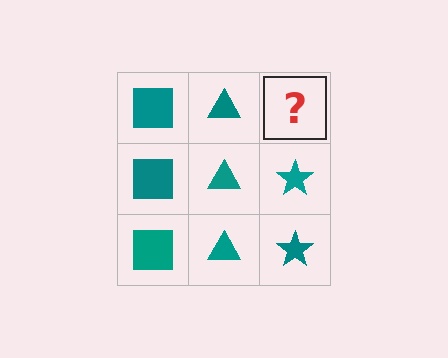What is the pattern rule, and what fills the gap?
The rule is that each column has a consistent shape. The gap should be filled with a teal star.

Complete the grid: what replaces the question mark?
The question mark should be replaced with a teal star.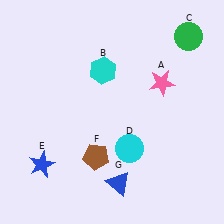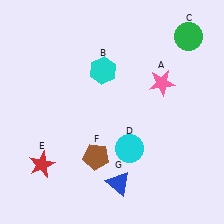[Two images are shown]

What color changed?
The star (E) changed from blue in Image 1 to red in Image 2.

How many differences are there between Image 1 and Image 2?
There is 1 difference between the two images.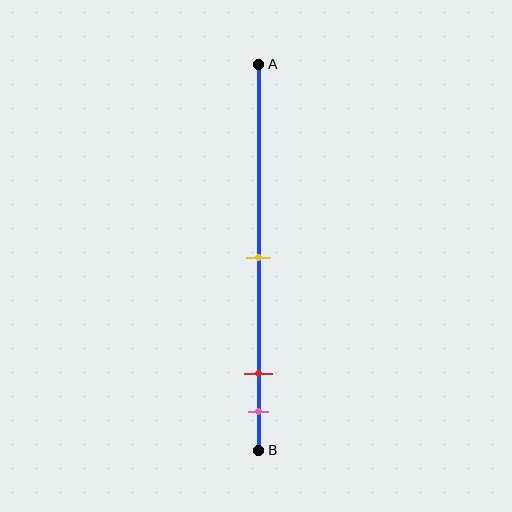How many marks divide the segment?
There are 3 marks dividing the segment.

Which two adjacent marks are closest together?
The red and pink marks are the closest adjacent pair.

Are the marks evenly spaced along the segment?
No, the marks are not evenly spaced.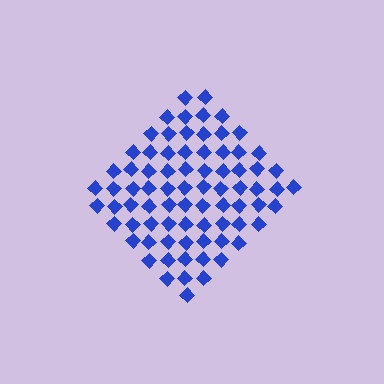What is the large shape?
The large shape is a diamond.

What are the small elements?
The small elements are diamonds.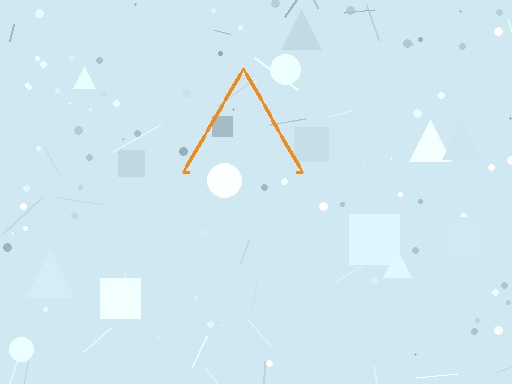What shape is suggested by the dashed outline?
The dashed outline suggests a triangle.